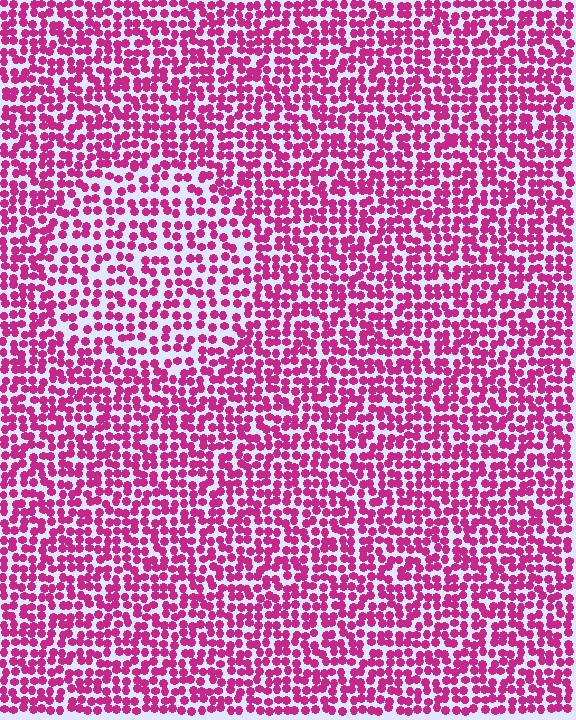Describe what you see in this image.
The image contains small magenta elements arranged at two different densities. A circle-shaped region is visible where the elements are less densely packed than the surrounding area.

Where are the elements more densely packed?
The elements are more densely packed outside the circle boundary.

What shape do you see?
I see a circle.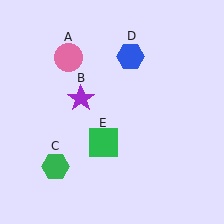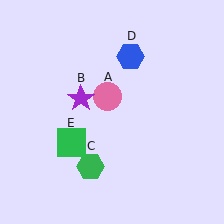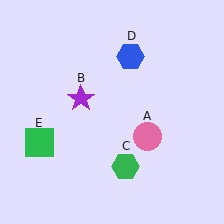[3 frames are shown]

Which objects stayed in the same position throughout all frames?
Purple star (object B) and blue hexagon (object D) remained stationary.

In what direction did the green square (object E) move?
The green square (object E) moved left.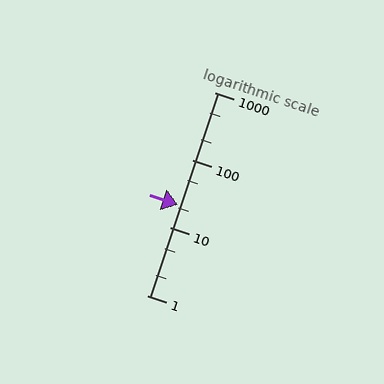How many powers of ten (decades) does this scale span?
The scale spans 3 decades, from 1 to 1000.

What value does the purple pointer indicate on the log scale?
The pointer indicates approximately 22.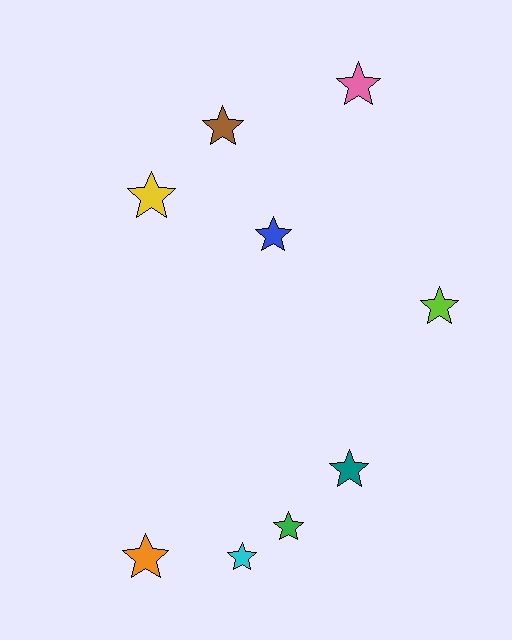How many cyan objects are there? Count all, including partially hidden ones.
There is 1 cyan object.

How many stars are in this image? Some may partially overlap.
There are 9 stars.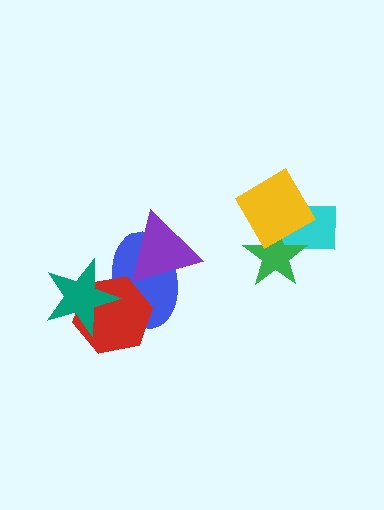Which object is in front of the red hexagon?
The teal star is in front of the red hexagon.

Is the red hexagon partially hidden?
Yes, it is partially covered by another shape.